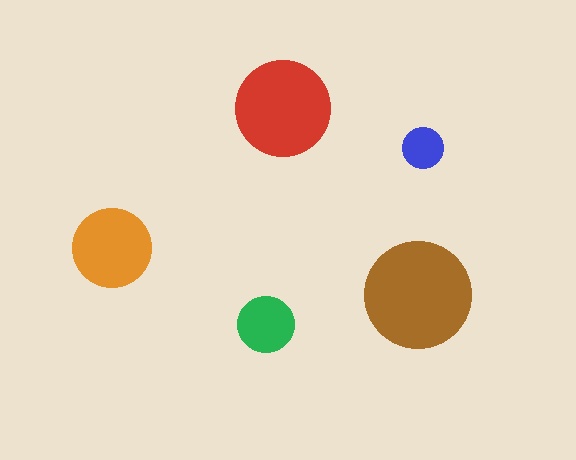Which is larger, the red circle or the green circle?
The red one.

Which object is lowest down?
The green circle is bottommost.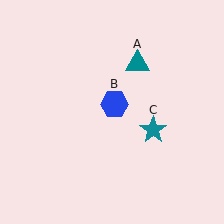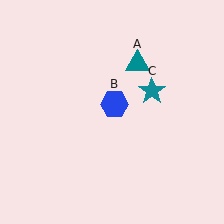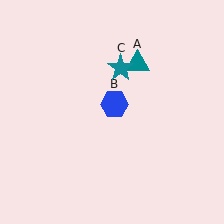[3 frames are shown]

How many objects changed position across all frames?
1 object changed position: teal star (object C).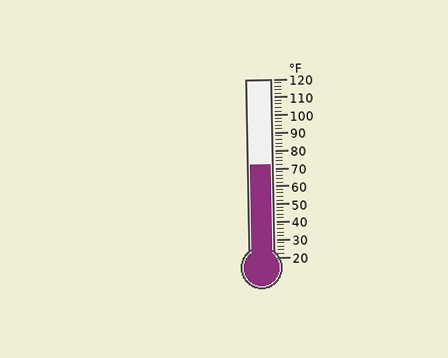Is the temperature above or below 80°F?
The temperature is below 80°F.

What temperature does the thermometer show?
The thermometer shows approximately 72°F.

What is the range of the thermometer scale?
The thermometer scale ranges from 20°F to 120°F.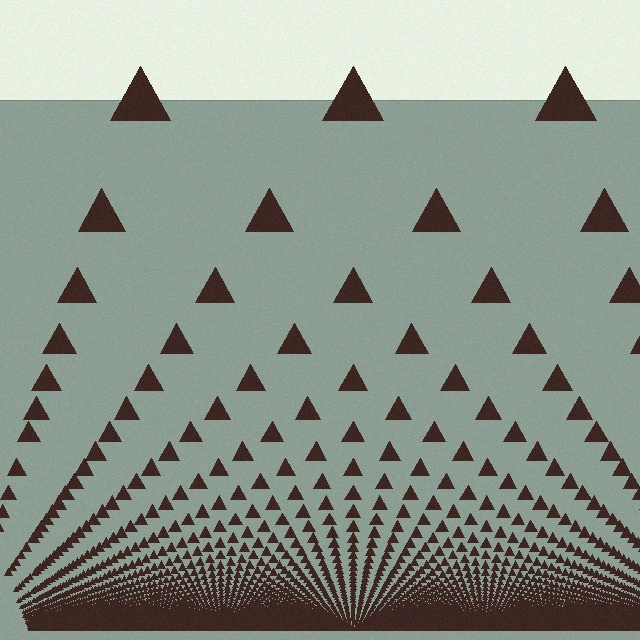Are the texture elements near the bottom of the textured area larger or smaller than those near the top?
Smaller. The gradient is inverted — elements near the bottom are smaller and denser.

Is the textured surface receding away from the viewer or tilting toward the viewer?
The surface appears to tilt toward the viewer. Texture elements get larger and sparser toward the top.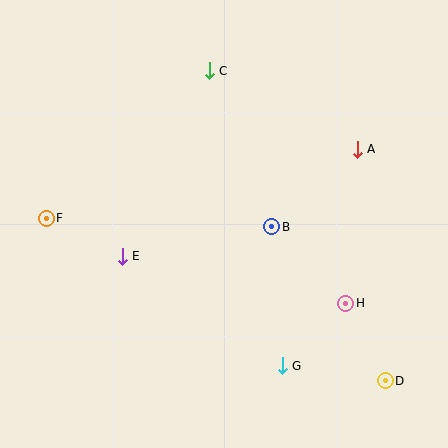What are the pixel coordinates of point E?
Point E is at (122, 256).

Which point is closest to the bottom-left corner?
Point E is closest to the bottom-left corner.